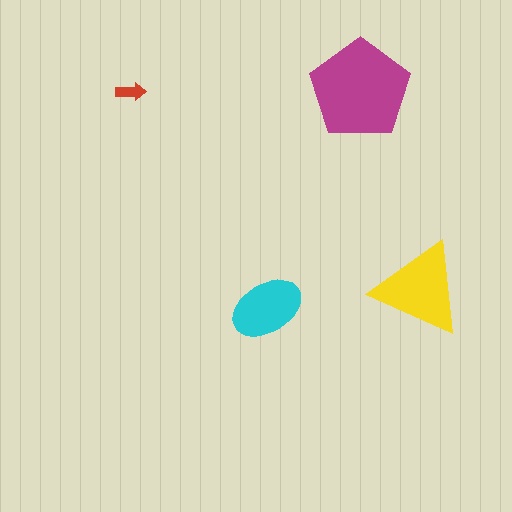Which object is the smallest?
The red arrow.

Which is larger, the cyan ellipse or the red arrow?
The cyan ellipse.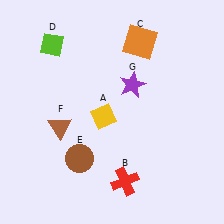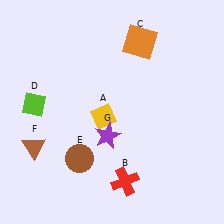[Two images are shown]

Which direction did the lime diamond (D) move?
The lime diamond (D) moved down.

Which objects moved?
The objects that moved are: the lime diamond (D), the brown triangle (F), the purple star (G).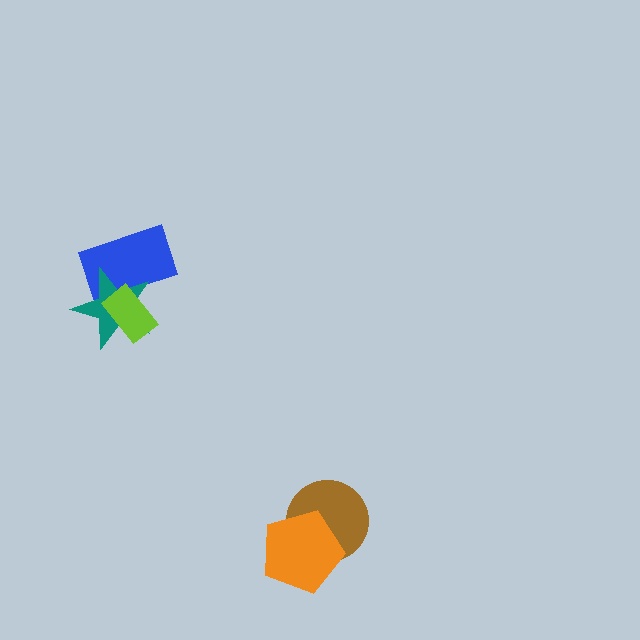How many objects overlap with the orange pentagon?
1 object overlaps with the orange pentagon.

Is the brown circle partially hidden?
Yes, it is partially covered by another shape.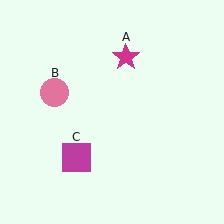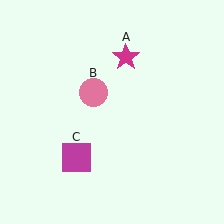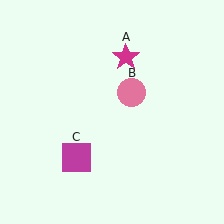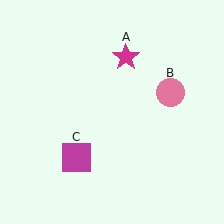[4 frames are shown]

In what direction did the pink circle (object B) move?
The pink circle (object B) moved right.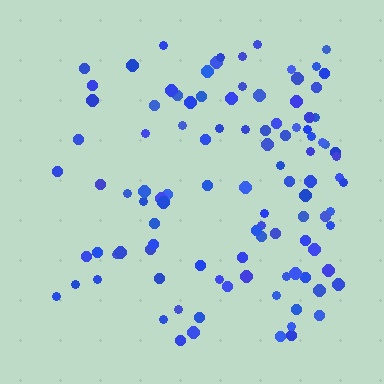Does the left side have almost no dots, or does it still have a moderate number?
Still a moderate number, just noticeably fewer than the right.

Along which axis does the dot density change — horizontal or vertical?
Horizontal.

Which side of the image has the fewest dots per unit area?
The left.